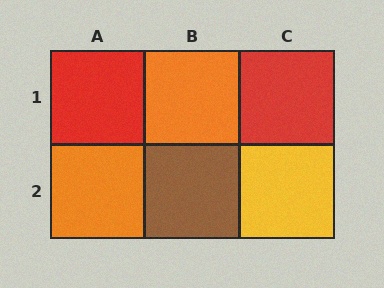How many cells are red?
2 cells are red.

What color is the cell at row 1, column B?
Orange.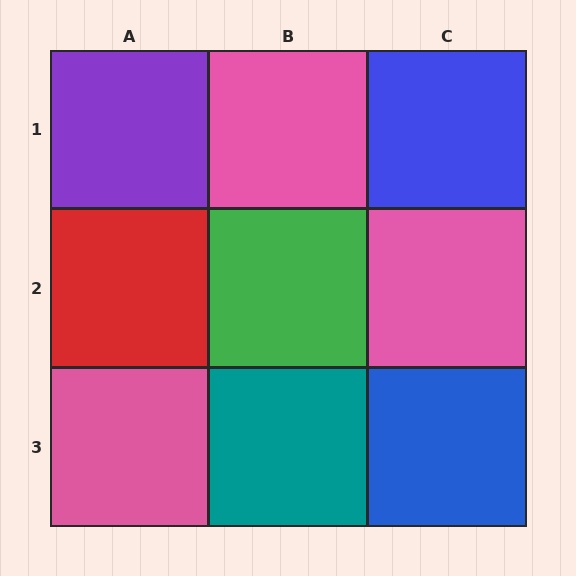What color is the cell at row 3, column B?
Teal.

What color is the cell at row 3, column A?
Pink.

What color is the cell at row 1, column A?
Purple.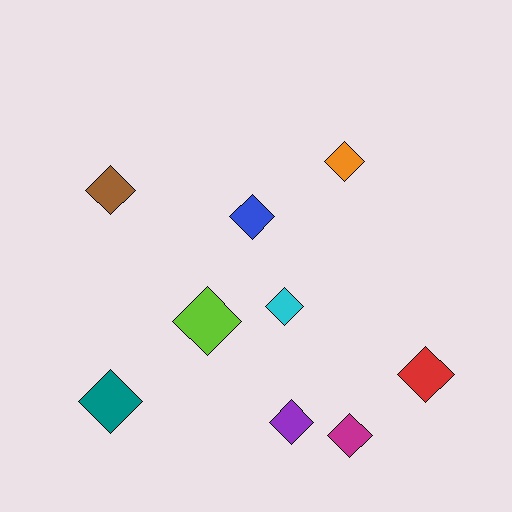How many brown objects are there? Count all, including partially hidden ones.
There is 1 brown object.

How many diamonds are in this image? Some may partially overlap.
There are 9 diamonds.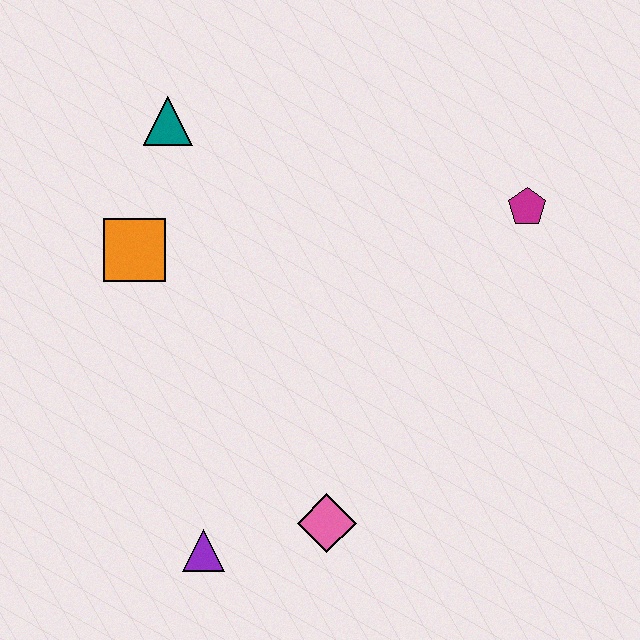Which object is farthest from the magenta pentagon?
The purple triangle is farthest from the magenta pentagon.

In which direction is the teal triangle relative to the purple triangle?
The teal triangle is above the purple triangle.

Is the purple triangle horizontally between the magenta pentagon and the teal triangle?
Yes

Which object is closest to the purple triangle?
The pink diamond is closest to the purple triangle.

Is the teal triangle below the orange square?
No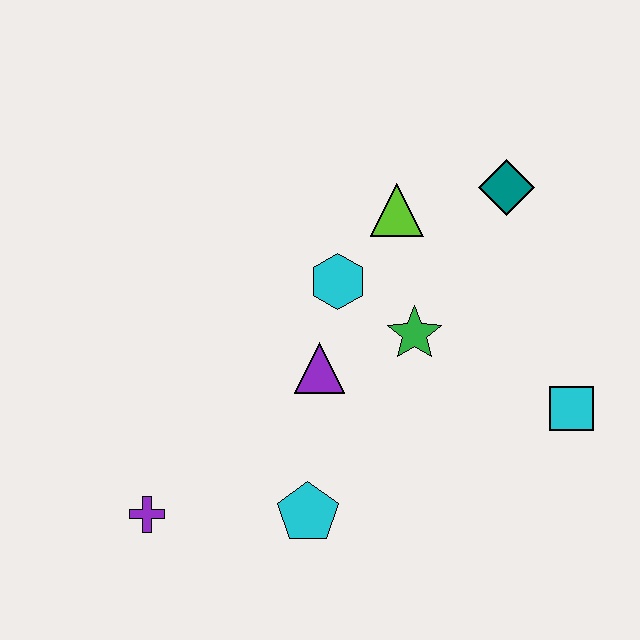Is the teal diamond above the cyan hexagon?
Yes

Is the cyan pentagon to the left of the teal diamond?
Yes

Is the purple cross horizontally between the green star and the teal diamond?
No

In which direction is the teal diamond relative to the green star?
The teal diamond is above the green star.